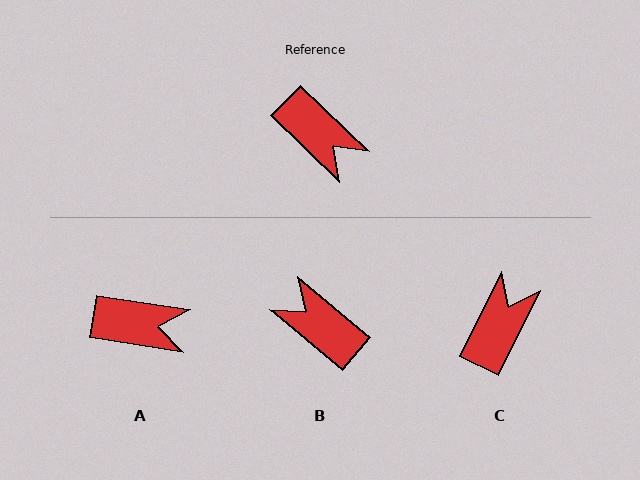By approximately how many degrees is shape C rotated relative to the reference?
Approximately 108 degrees counter-clockwise.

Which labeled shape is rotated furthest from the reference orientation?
B, about 176 degrees away.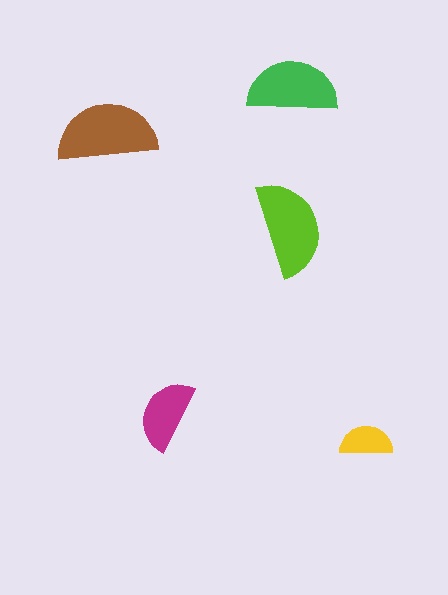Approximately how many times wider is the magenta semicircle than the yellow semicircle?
About 1.5 times wider.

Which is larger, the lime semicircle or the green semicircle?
The lime one.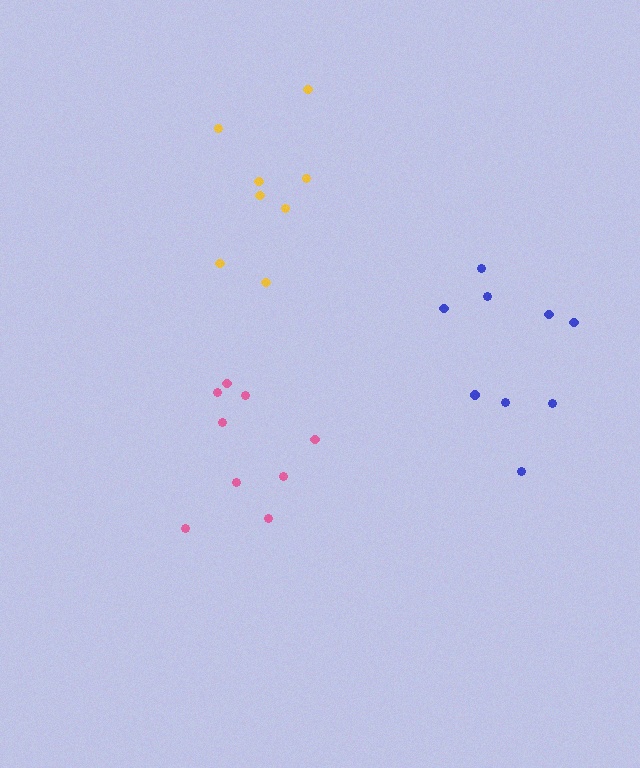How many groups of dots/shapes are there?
There are 3 groups.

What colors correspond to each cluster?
The clusters are colored: pink, blue, yellow.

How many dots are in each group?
Group 1: 9 dots, Group 2: 9 dots, Group 3: 8 dots (26 total).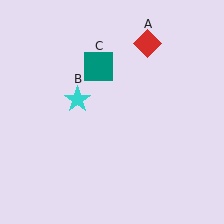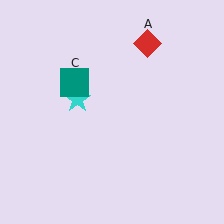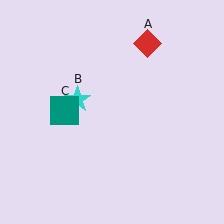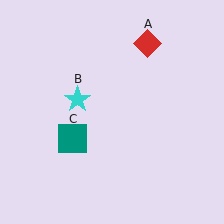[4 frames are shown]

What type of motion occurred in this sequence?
The teal square (object C) rotated counterclockwise around the center of the scene.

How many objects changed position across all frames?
1 object changed position: teal square (object C).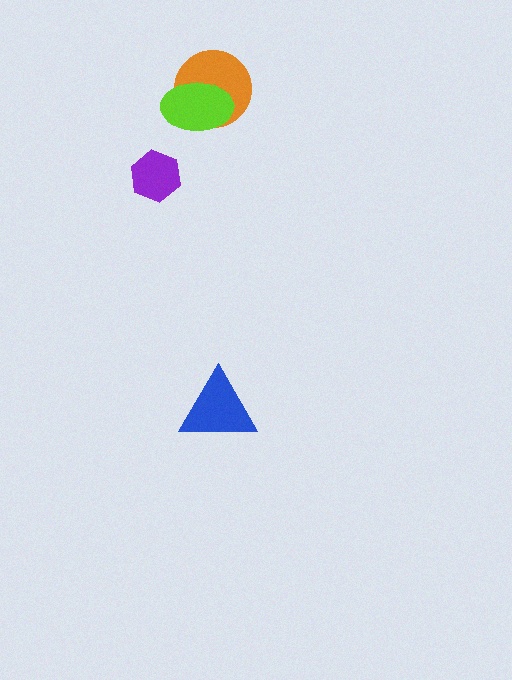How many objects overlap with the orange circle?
1 object overlaps with the orange circle.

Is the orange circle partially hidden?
Yes, it is partially covered by another shape.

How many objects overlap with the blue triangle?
0 objects overlap with the blue triangle.